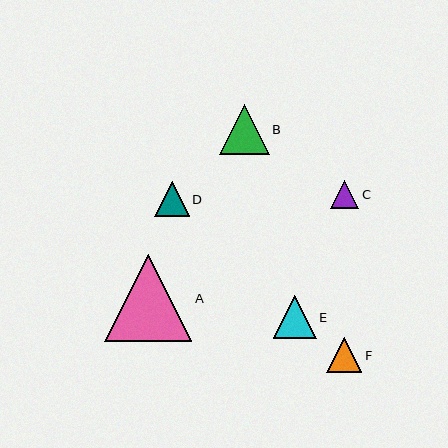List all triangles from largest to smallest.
From largest to smallest: A, B, E, F, D, C.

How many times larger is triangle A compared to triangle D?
Triangle A is approximately 2.5 times the size of triangle D.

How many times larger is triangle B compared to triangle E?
Triangle B is approximately 1.2 times the size of triangle E.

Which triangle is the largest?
Triangle A is the largest with a size of approximately 87 pixels.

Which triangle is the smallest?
Triangle C is the smallest with a size of approximately 28 pixels.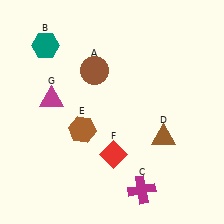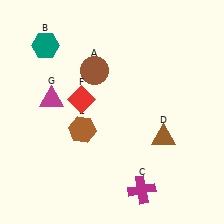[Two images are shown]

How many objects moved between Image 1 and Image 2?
1 object moved between the two images.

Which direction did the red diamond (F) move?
The red diamond (F) moved up.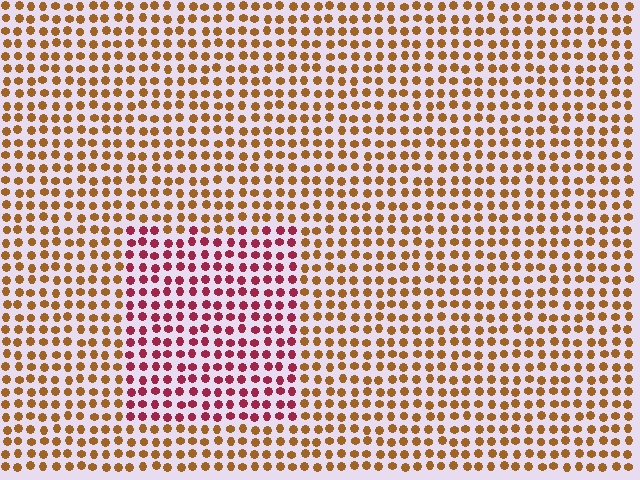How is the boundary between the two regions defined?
The boundary is defined purely by a slight shift in hue (about 50 degrees). Spacing, size, and orientation are identical on both sides.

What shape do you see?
I see a rectangle.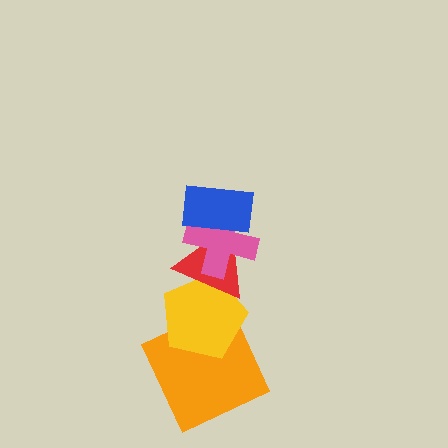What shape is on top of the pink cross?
The blue rectangle is on top of the pink cross.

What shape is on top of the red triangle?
The pink cross is on top of the red triangle.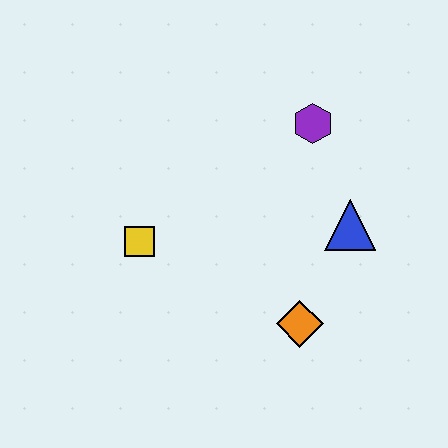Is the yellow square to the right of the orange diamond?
No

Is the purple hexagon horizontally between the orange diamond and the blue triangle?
Yes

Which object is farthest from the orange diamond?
The purple hexagon is farthest from the orange diamond.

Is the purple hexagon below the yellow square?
No